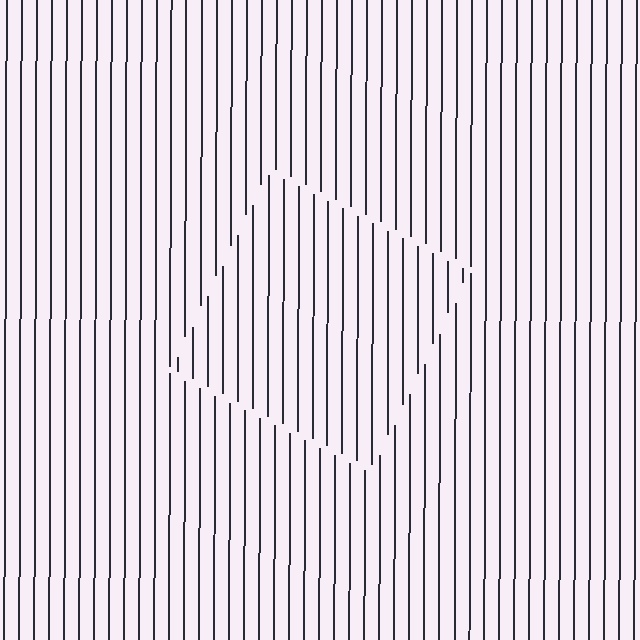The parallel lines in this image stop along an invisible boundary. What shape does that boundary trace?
An illusory square. The interior of the shape contains the same grating, shifted by half a period — the contour is defined by the phase discontinuity where line-ends from the inner and outer gratings abut.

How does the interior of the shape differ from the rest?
The interior of the shape contains the same grating, shifted by half a period — the contour is defined by the phase discontinuity where line-ends from the inner and outer gratings abut.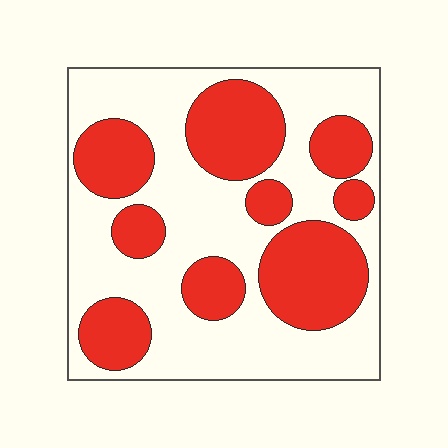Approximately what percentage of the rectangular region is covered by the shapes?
Approximately 40%.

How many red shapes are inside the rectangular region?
9.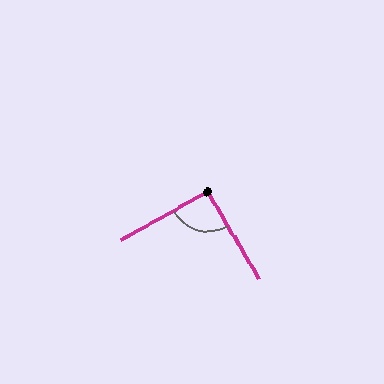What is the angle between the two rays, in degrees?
Approximately 91 degrees.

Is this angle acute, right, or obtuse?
It is approximately a right angle.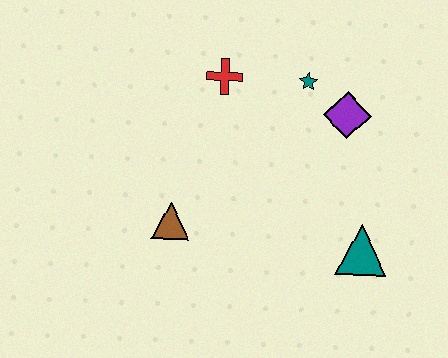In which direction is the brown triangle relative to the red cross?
The brown triangle is below the red cross.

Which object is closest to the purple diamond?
The teal star is closest to the purple diamond.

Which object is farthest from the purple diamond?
The brown triangle is farthest from the purple diamond.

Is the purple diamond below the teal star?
Yes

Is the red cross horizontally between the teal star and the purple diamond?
No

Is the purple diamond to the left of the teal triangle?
Yes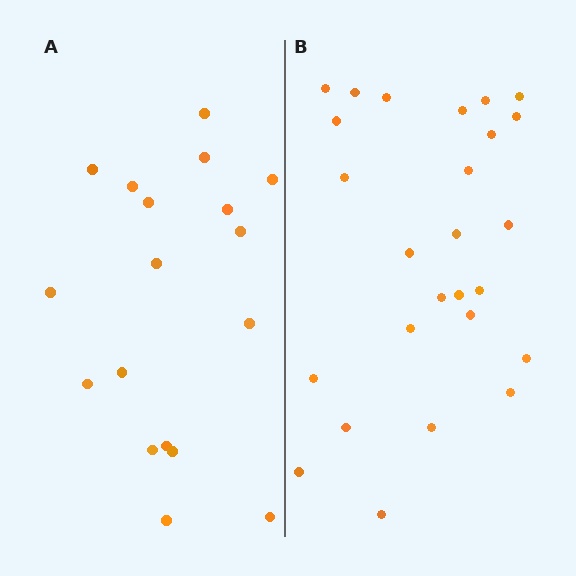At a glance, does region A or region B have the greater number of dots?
Region B (the right region) has more dots.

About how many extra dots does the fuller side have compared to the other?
Region B has roughly 8 or so more dots than region A.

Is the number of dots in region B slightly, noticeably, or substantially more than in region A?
Region B has noticeably more, but not dramatically so. The ratio is roughly 1.4 to 1.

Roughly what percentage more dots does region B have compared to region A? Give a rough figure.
About 45% more.